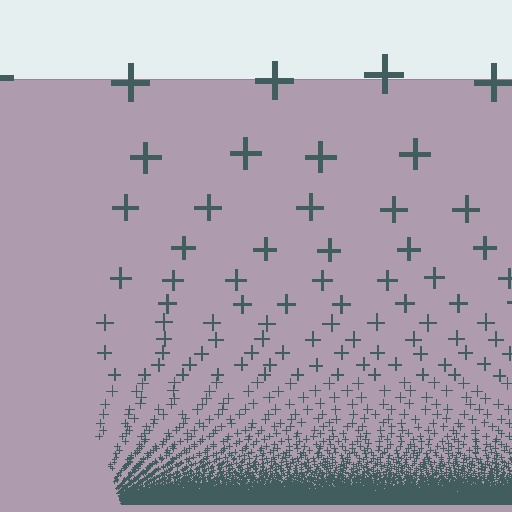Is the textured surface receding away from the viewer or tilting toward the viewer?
The surface appears to tilt toward the viewer. Texture elements get larger and sparser toward the top.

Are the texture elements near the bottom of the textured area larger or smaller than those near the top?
Smaller. The gradient is inverted — elements near the bottom are smaller and denser.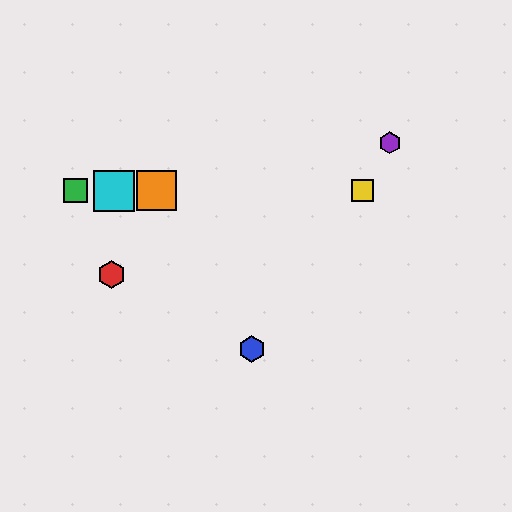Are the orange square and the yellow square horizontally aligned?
Yes, both are at y≈191.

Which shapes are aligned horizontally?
The green square, the yellow square, the orange square, the cyan square are aligned horizontally.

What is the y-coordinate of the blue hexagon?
The blue hexagon is at y≈349.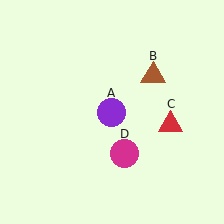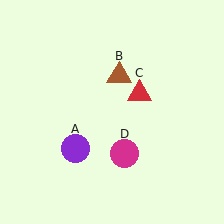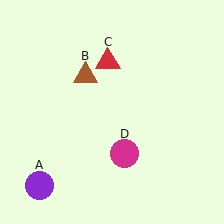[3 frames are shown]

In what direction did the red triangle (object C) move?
The red triangle (object C) moved up and to the left.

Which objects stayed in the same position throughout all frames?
Magenta circle (object D) remained stationary.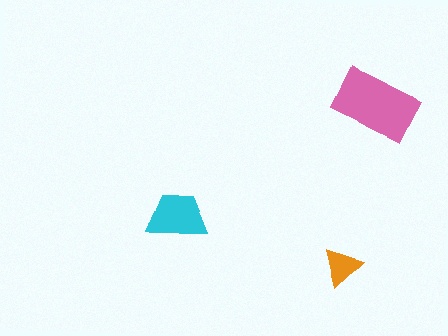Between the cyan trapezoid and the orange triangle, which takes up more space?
The cyan trapezoid.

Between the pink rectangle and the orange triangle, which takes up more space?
The pink rectangle.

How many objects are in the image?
There are 3 objects in the image.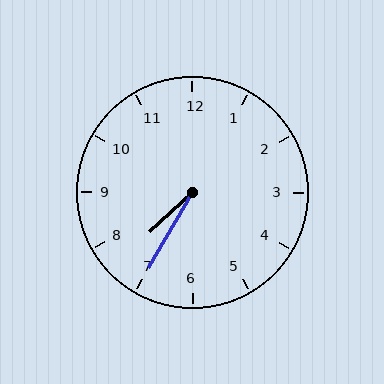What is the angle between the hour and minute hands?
Approximately 18 degrees.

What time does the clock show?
7:35.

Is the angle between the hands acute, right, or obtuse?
It is acute.